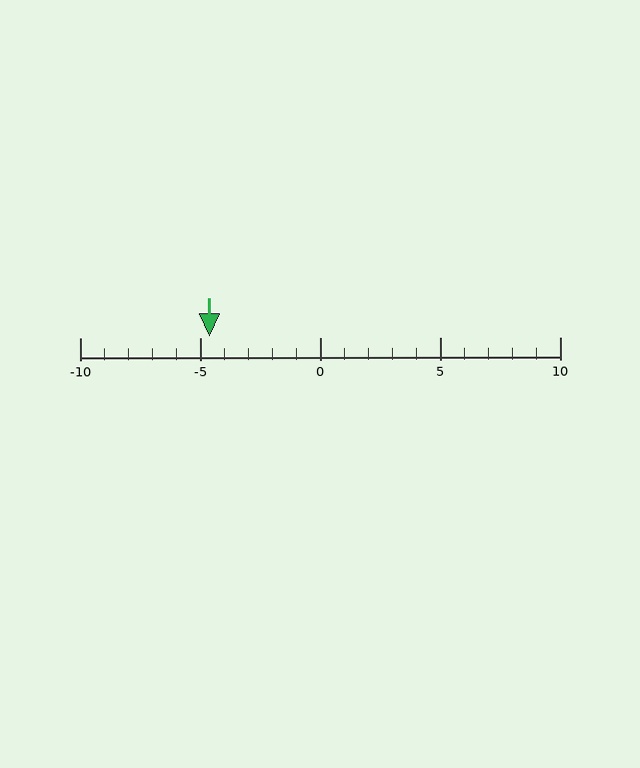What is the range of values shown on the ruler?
The ruler shows values from -10 to 10.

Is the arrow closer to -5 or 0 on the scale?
The arrow is closer to -5.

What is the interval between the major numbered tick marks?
The major tick marks are spaced 5 units apart.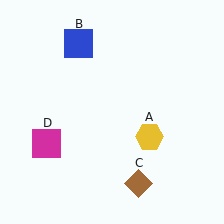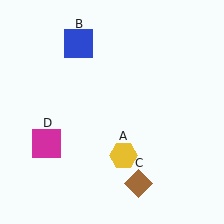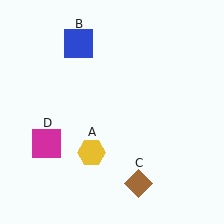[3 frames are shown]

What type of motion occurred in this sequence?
The yellow hexagon (object A) rotated clockwise around the center of the scene.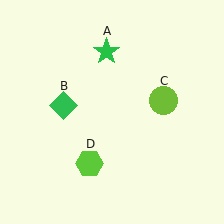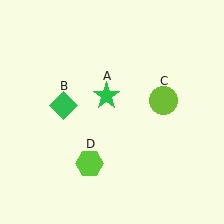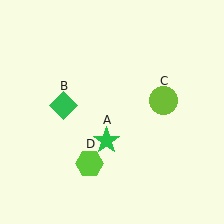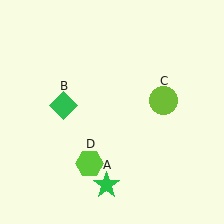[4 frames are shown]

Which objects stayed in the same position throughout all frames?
Green diamond (object B) and lime circle (object C) and lime hexagon (object D) remained stationary.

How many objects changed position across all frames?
1 object changed position: green star (object A).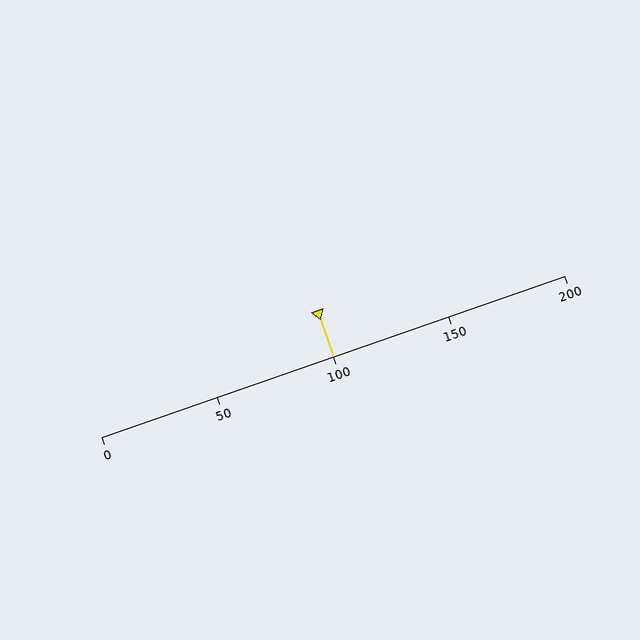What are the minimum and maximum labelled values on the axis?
The axis runs from 0 to 200.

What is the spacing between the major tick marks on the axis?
The major ticks are spaced 50 apart.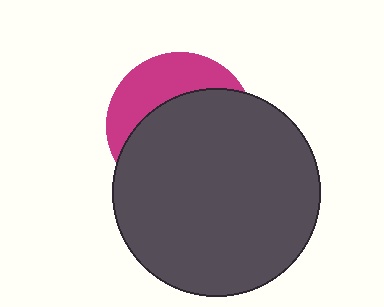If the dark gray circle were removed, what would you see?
You would see the complete magenta circle.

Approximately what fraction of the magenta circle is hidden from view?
Roughly 66% of the magenta circle is hidden behind the dark gray circle.